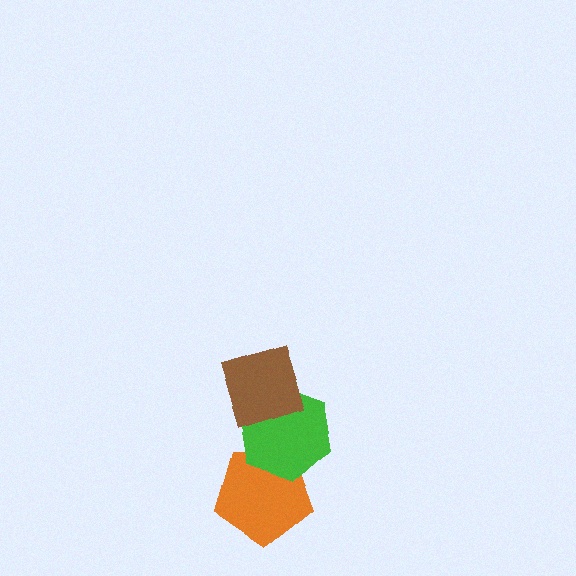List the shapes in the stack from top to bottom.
From top to bottom: the brown diamond, the green hexagon, the orange pentagon.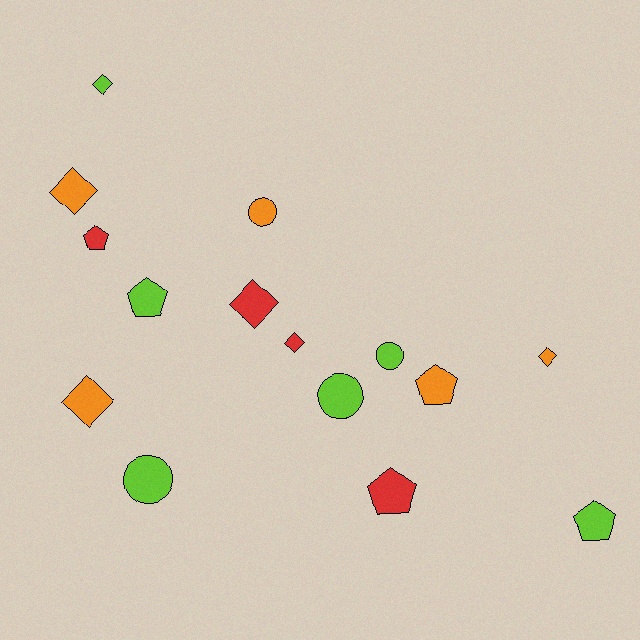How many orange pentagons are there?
There is 1 orange pentagon.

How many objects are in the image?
There are 15 objects.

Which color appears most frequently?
Lime, with 6 objects.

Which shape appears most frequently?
Diamond, with 6 objects.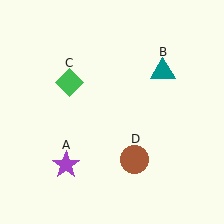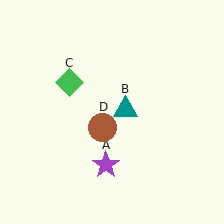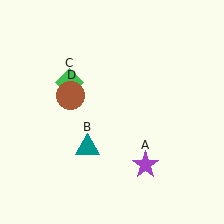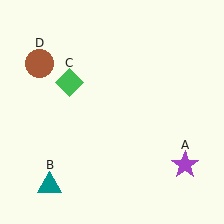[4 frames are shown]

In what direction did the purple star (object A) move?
The purple star (object A) moved right.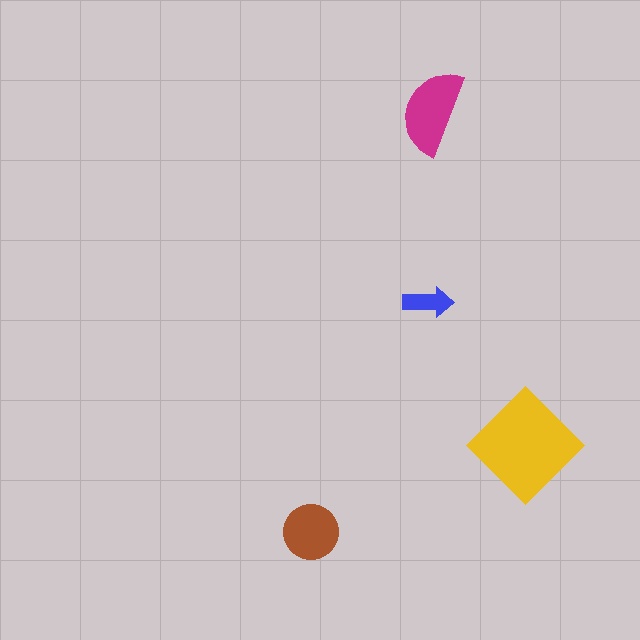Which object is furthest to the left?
The brown circle is leftmost.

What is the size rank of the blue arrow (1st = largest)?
4th.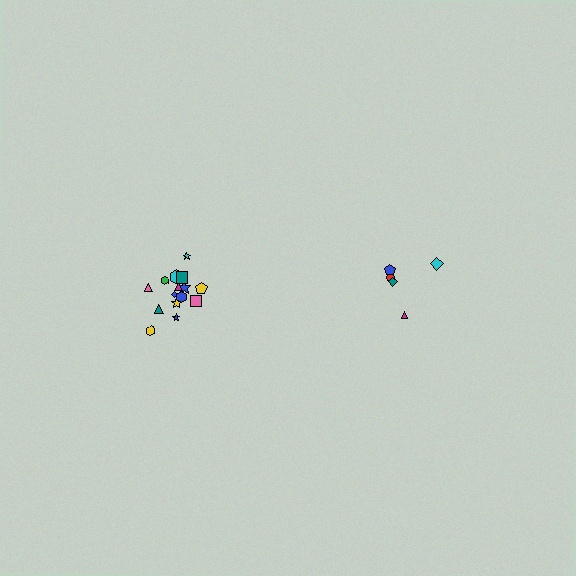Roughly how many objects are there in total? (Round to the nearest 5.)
Roughly 20 objects in total.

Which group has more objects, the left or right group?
The left group.